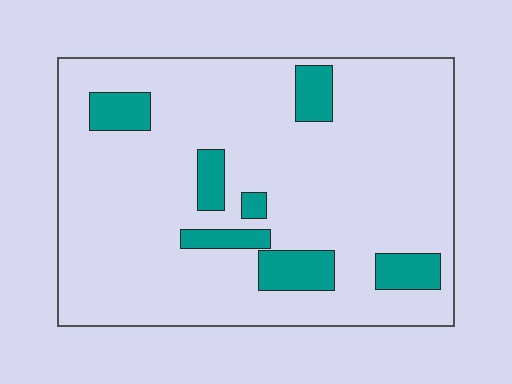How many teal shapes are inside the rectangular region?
7.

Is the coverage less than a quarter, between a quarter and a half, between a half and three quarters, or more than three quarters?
Less than a quarter.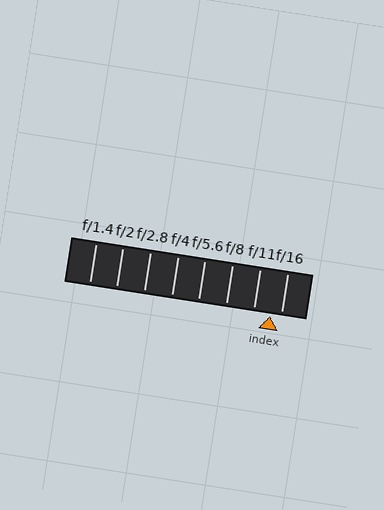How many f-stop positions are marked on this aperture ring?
There are 8 f-stop positions marked.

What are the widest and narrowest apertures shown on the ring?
The widest aperture shown is f/1.4 and the narrowest is f/16.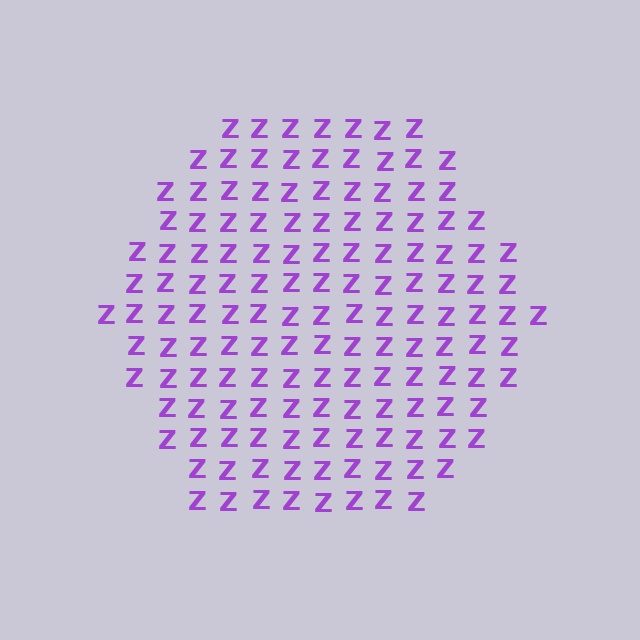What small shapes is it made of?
It is made of small letter Z's.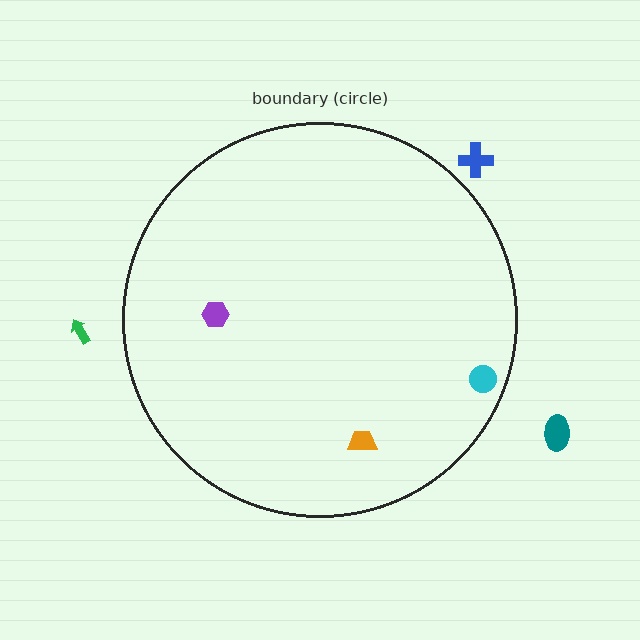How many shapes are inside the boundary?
3 inside, 3 outside.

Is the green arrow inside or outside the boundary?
Outside.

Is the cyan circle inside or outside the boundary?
Inside.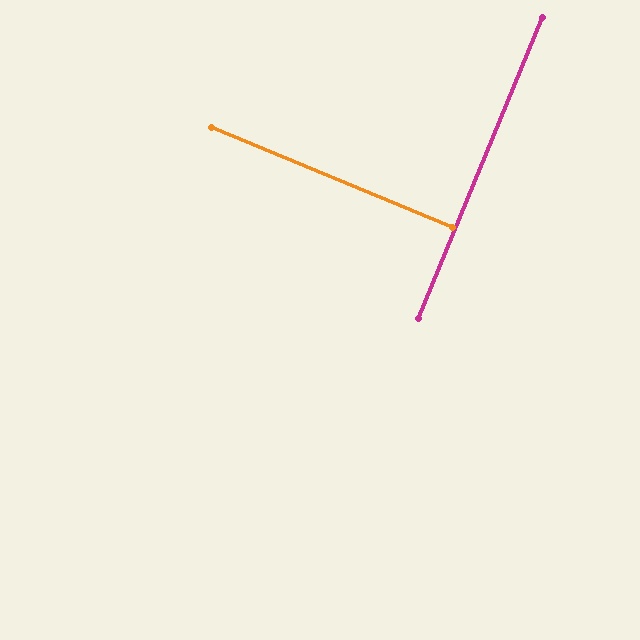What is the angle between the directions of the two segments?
Approximately 90 degrees.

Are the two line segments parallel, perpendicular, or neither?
Perpendicular — they meet at approximately 90°.